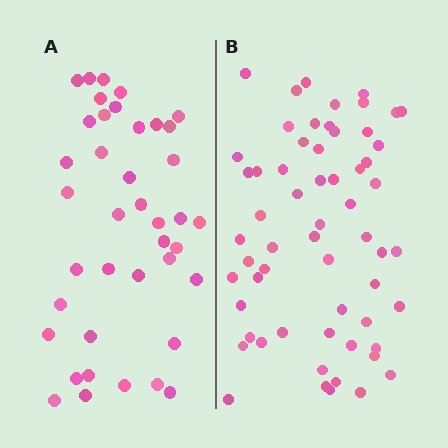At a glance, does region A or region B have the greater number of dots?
Region B (the right region) has more dots.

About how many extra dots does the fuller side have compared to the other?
Region B has approximately 20 more dots than region A.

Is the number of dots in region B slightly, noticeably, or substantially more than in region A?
Region B has substantially more. The ratio is roughly 1.5 to 1.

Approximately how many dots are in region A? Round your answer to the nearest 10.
About 40 dots.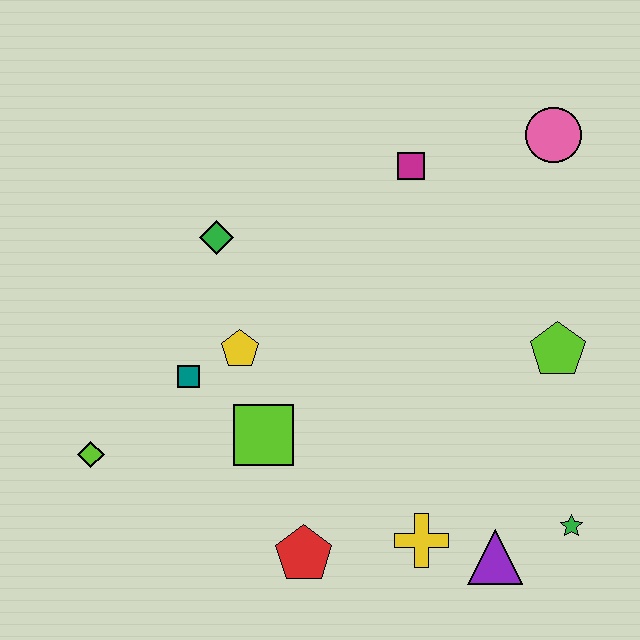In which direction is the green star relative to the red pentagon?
The green star is to the right of the red pentagon.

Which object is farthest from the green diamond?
The green star is farthest from the green diamond.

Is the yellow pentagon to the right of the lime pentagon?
No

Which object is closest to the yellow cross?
The purple triangle is closest to the yellow cross.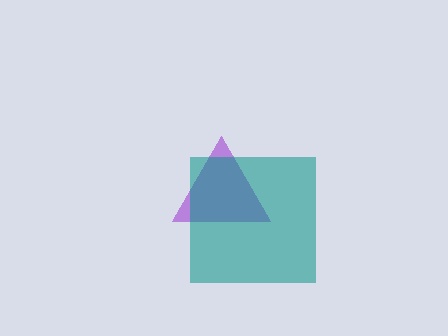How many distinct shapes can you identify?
There are 2 distinct shapes: a purple triangle, a teal square.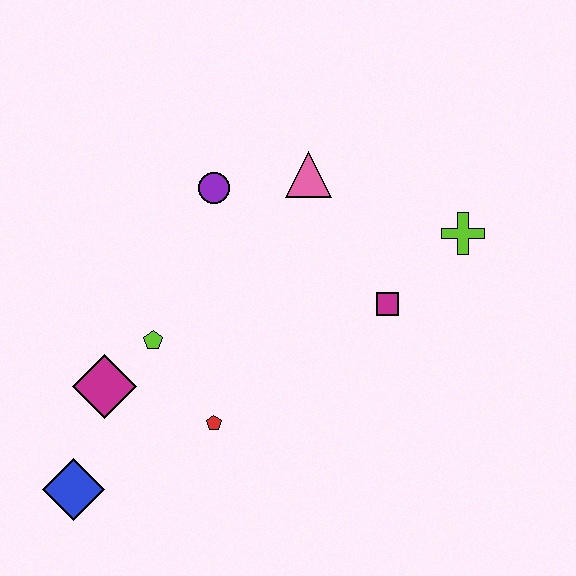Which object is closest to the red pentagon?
The lime pentagon is closest to the red pentagon.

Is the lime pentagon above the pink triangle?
No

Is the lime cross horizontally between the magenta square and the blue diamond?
No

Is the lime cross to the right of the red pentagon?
Yes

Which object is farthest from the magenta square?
The blue diamond is farthest from the magenta square.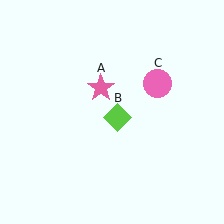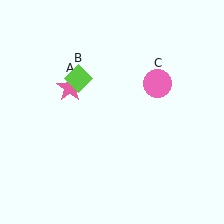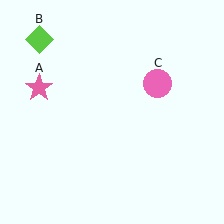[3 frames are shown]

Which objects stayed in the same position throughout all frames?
Pink circle (object C) remained stationary.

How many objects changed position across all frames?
2 objects changed position: pink star (object A), lime diamond (object B).